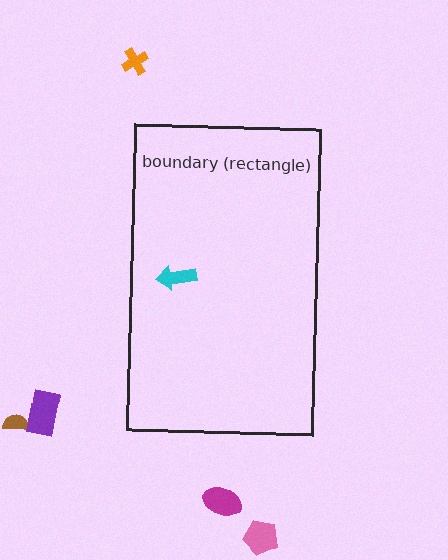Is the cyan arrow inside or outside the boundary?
Inside.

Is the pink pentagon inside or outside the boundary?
Outside.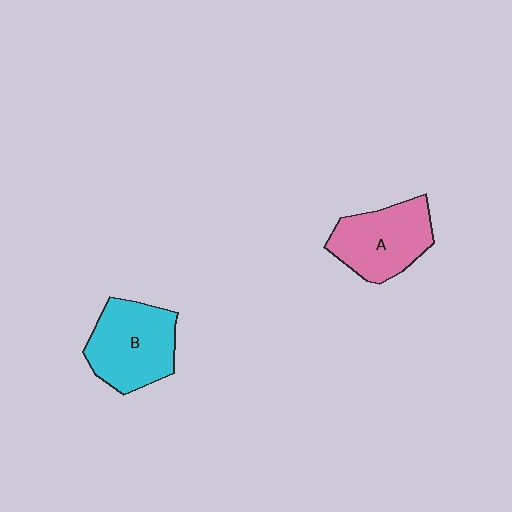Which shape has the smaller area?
Shape A (pink).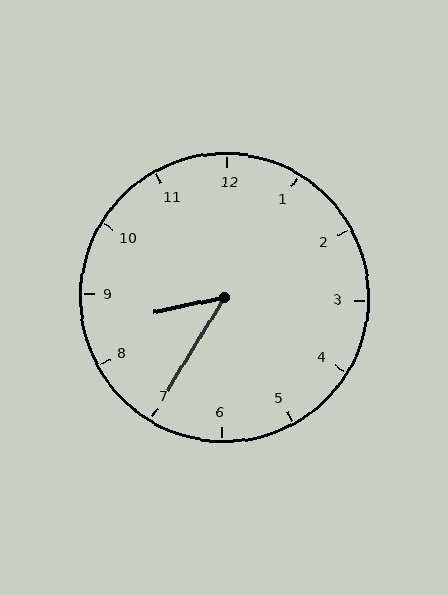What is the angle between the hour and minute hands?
Approximately 48 degrees.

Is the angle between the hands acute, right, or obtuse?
It is acute.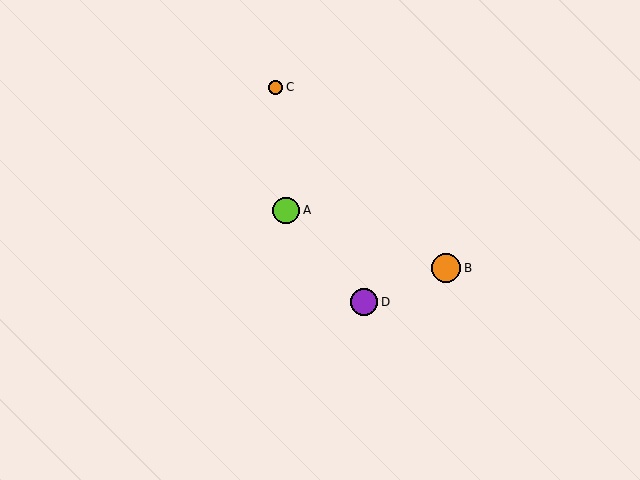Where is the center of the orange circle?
The center of the orange circle is at (276, 87).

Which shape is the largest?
The orange circle (labeled B) is the largest.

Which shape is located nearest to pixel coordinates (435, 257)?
The orange circle (labeled B) at (446, 268) is nearest to that location.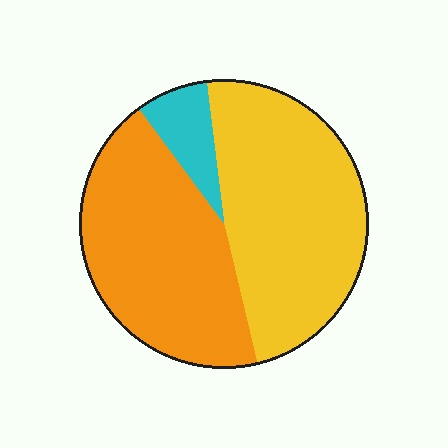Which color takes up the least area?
Cyan, at roughly 10%.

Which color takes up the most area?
Yellow, at roughly 50%.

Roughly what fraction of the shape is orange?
Orange takes up about two fifths (2/5) of the shape.